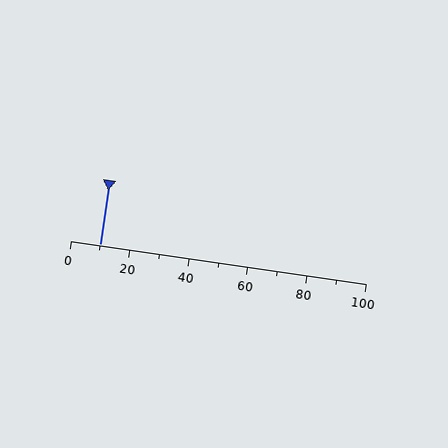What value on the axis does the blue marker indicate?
The marker indicates approximately 10.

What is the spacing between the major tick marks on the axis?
The major ticks are spaced 20 apart.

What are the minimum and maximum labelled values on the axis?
The axis runs from 0 to 100.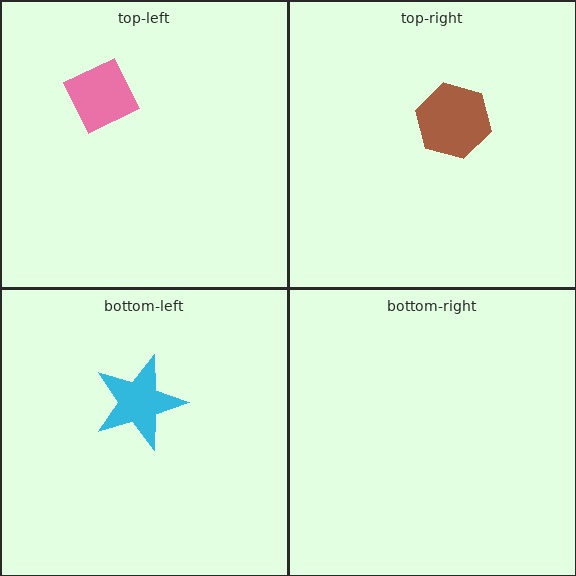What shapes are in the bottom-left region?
The cyan star.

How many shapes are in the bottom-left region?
1.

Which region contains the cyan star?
The bottom-left region.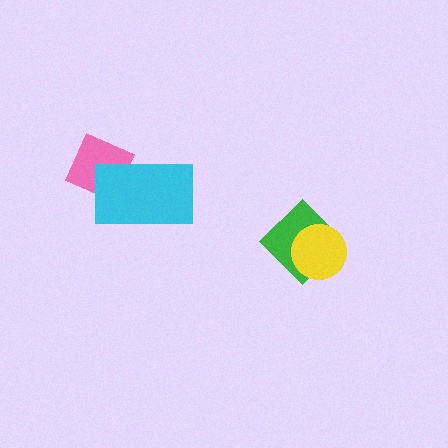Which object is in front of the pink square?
The cyan rectangle is in front of the pink square.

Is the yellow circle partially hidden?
No, no other shape covers it.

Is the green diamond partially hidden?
Yes, it is partially covered by another shape.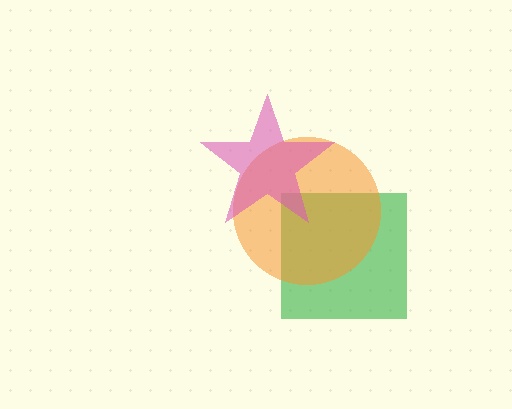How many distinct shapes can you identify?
There are 3 distinct shapes: a green square, an orange circle, a pink star.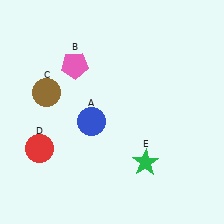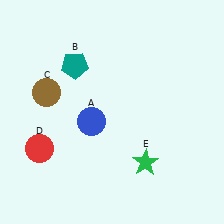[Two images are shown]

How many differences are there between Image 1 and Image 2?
There is 1 difference between the two images.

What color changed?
The pentagon (B) changed from pink in Image 1 to teal in Image 2.